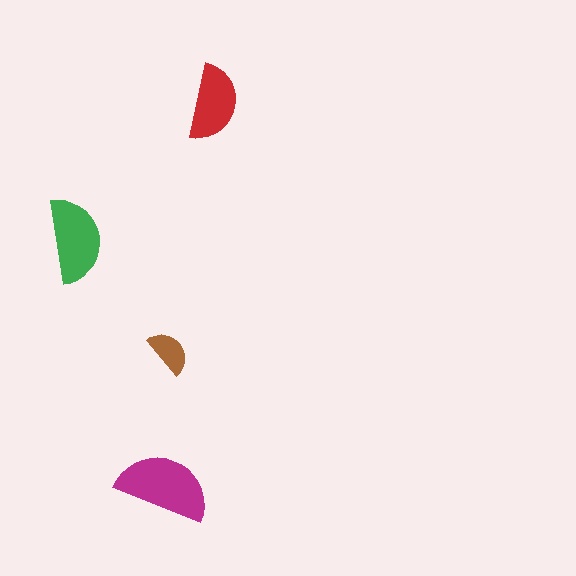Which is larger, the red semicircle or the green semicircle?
The green one.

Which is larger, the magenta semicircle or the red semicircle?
The magenta one.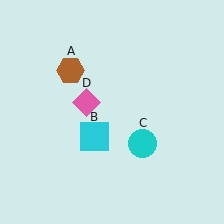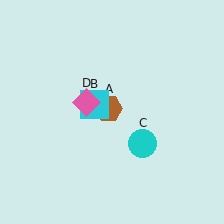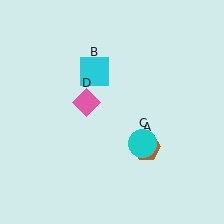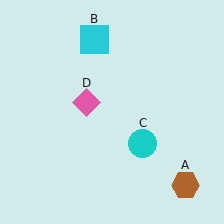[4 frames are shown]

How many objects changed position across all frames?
2 objects changed position: brown hexagon (object A), cyan square (object B).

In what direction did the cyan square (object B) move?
The cyan square (object B) moved up.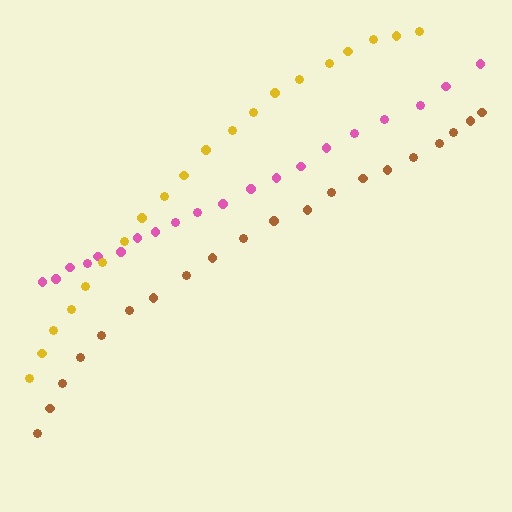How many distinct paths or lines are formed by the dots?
There are 3 distinct paths.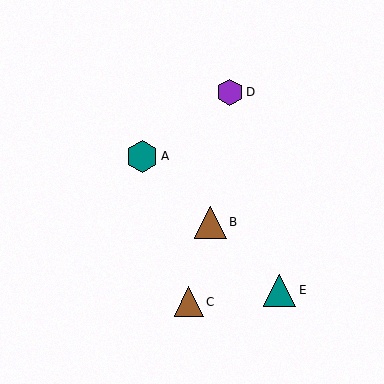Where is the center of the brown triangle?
The center of the brown triangle is at (210, 222).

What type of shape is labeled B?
Shape B is a brown triangle.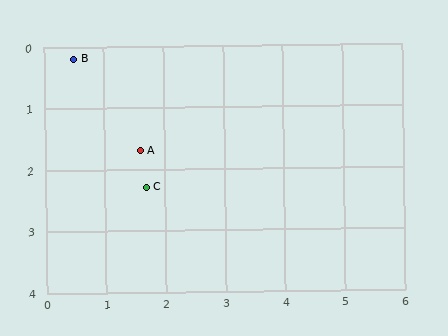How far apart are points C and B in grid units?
Points C and B are about 2.4 grid units apart.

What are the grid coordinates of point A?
Point A is at approximately (1.6, 1.7).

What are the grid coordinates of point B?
Point B is at approximately (0.5, 0.2).